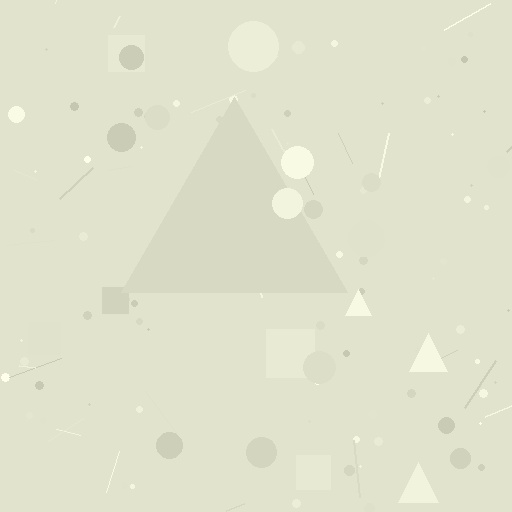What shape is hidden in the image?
A triangle is hidden in the image.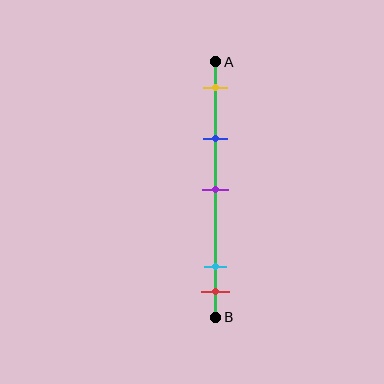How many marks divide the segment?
There are 5 marks dividing the segment.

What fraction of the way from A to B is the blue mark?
The blue mark is approximately 30% (0.3) of the way from A to B.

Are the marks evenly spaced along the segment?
No, the marks are not evenly spaced.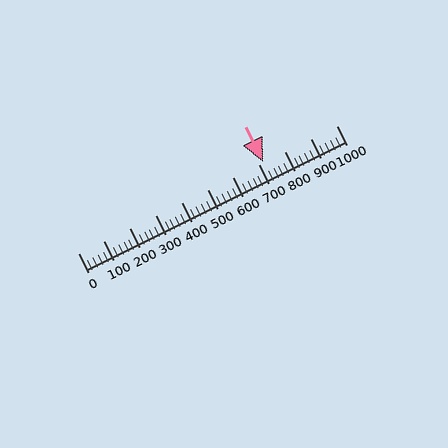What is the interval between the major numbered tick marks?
The major tick marks are spaced 100 units apart.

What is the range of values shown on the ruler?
The ruler shows values from 0 to 1000.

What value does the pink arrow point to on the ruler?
The pink arrow points to approximately 718.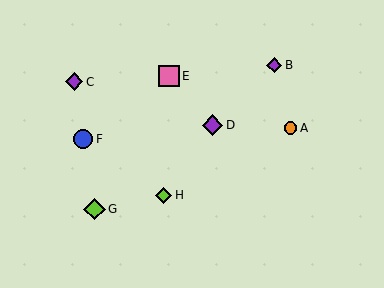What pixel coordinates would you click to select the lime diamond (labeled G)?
Click at (95, 209) to select the lime diamond G.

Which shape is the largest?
The lime diamond (labeled G) is the largest.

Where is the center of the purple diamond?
The center of the purple diamond is at (212, 125).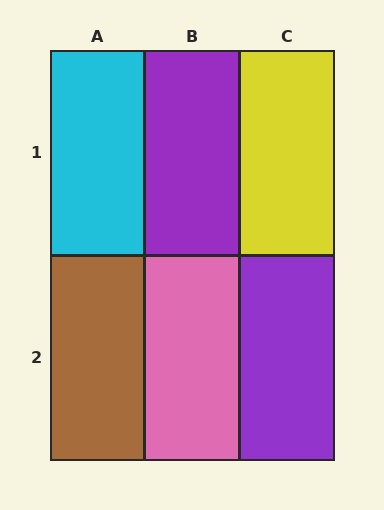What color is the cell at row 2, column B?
Pink.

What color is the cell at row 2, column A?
Brown.